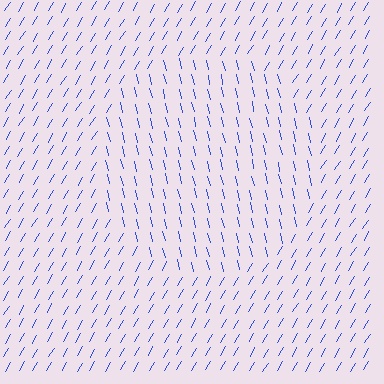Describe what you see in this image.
The image is filled with small blue line segments. A circle region in the image has lines oriented differently from the surrounding lines, creating a visible texture boundary.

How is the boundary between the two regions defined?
The boundary is defined purely by a change in line orientation (approximately 45 degrees difference). All lines are the same color and thickness.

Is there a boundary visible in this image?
Yes, there is a texture boundary formed by a change in line orientation.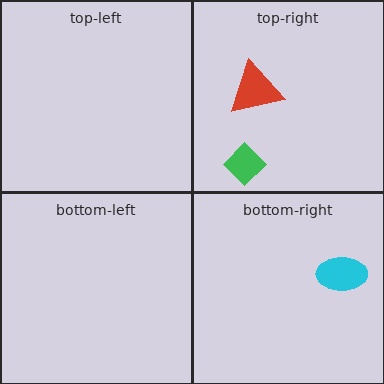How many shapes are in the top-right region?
2.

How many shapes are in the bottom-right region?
1.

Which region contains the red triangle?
The top-right region.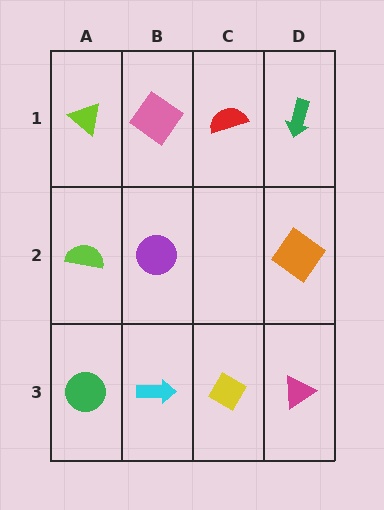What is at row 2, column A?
A lime semicircle.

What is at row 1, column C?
A red semicircle.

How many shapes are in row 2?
3 shapes.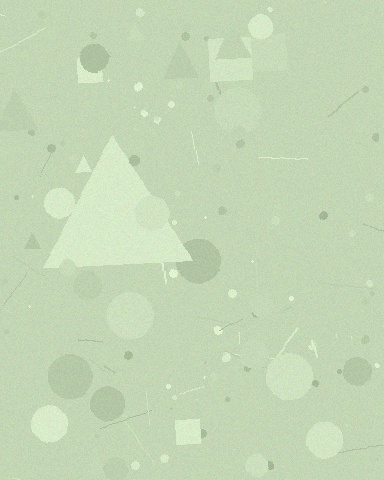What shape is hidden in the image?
A triangle is hidden in the image.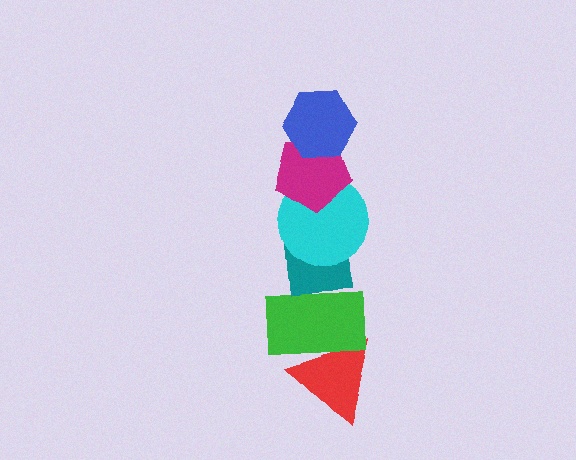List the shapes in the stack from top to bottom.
From top to bottom: the blue hexagon, the magenta pentagon, the cyan circle, the teal square, the green rectangle, the red triangle.